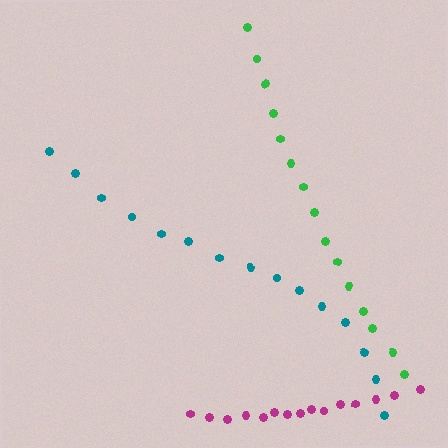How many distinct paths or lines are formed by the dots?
There are 3 distinct paths.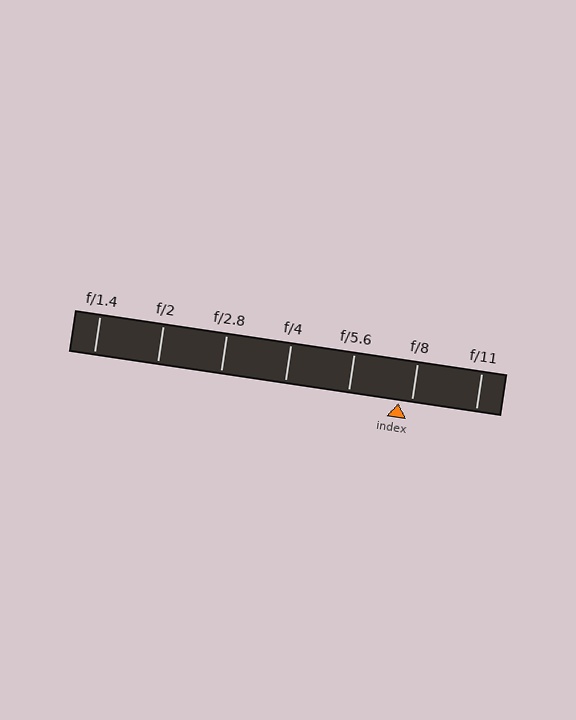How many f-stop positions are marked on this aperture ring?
There are 7 f-stop positions marked.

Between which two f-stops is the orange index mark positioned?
The index mark is between f/5.6 and f/8.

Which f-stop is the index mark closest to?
The index mark is closest to f/8.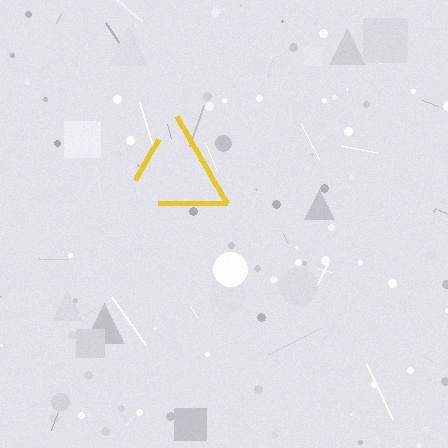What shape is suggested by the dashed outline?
The dashed outline suggests a triangle.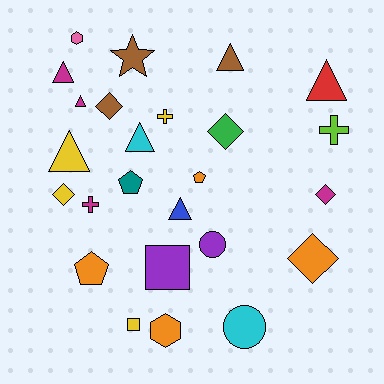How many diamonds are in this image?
There are 5 diamonds.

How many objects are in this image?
There are 25 objects.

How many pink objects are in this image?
There is 1 pink object.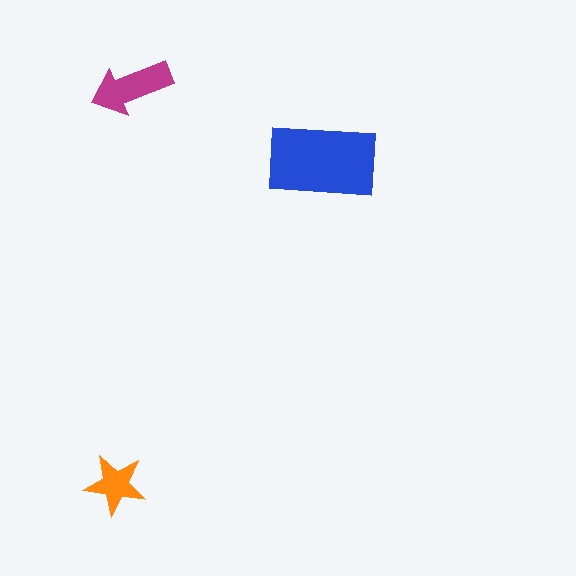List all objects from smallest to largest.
The orange star, the magenta arrow, the blue rectangle.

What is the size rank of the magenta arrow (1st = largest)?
2nd.